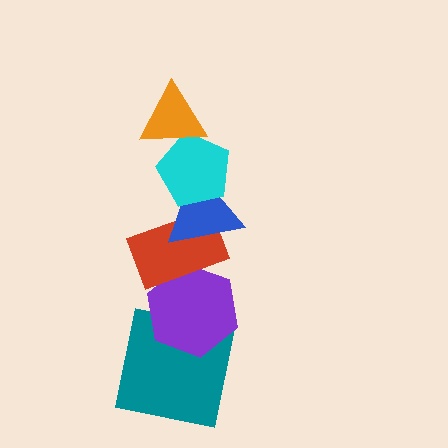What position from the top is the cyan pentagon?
The cyan pentagon is 2nd from the top.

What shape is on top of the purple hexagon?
The red rectangle is on top of the purple hexagon.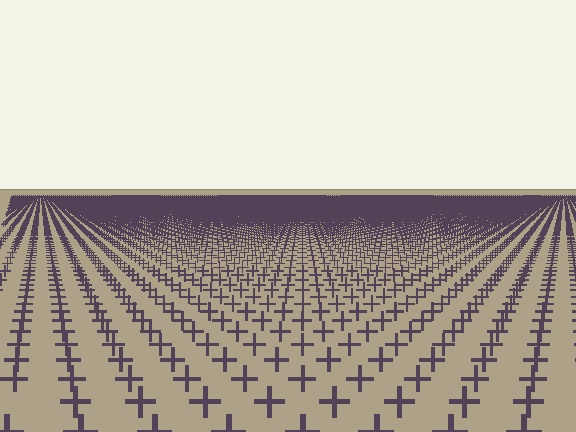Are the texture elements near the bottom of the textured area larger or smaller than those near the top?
Larger. Near the bottom, elements are closer to the viewer and appear at a bigger on-screen size.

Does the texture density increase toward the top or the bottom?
Density increases toward the top.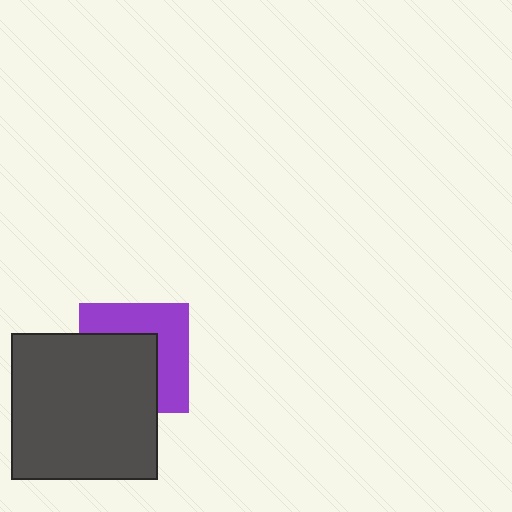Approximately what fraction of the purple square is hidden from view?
Roughly 52% of the purple square is hidden behind the dark gray square.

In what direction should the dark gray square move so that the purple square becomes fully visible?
The dark gray square should move toward the lower-left. That is the shortest direction to clear the overlap and leave the purple square fully visible.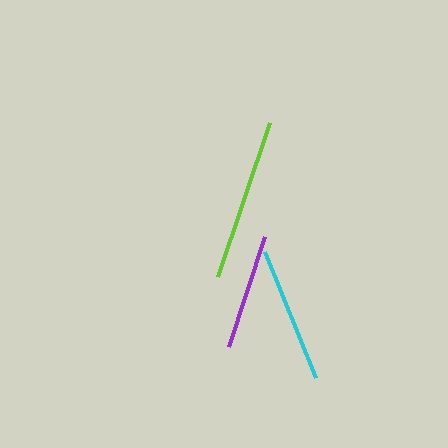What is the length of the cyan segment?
The cyan segment is approximately 136 pixels long.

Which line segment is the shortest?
The purple line is the shortest at approximately 116 pixels.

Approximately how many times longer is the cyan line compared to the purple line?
The cyan line is approximately 1.2 times the length of the purple line.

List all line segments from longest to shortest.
From longest to shortest: lime, cyan, purple.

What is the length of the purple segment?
The purple segment is approximately 116 pixels long.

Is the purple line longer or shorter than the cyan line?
The cyan line is longer than the purple line.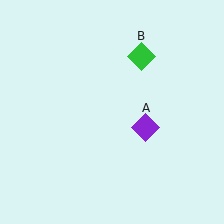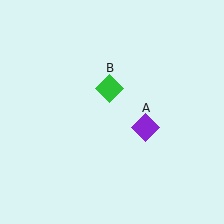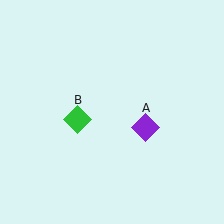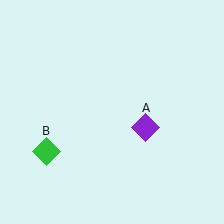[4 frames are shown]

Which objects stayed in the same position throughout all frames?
Purple diamond (object A) remained stationary.